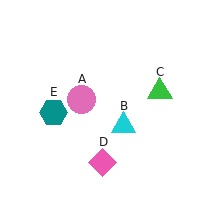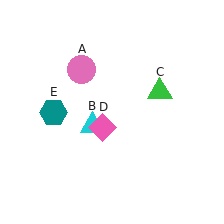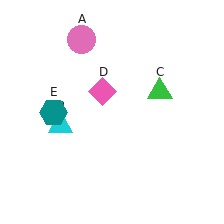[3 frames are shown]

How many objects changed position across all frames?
3 objects changed position: pink circle (object A), cyan triangle (object B), pink diamond (object D).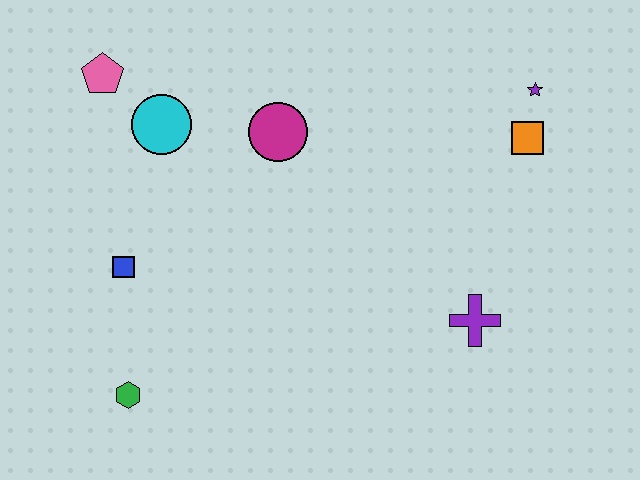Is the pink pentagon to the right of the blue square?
No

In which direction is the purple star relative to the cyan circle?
The purple star is to the right of the cyan circle.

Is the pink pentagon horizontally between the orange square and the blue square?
No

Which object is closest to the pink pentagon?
The cyan circle is closest to the pink pentagon.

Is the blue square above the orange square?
No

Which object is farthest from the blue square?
The purple star is farthest from the blue square.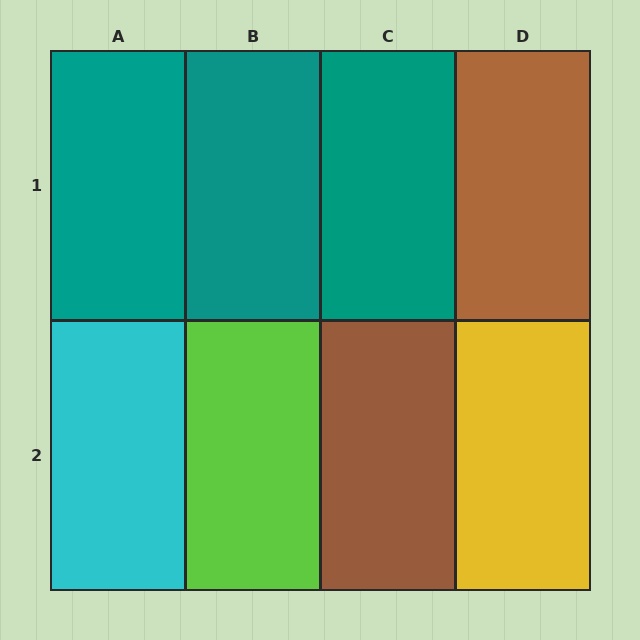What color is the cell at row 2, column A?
Cyan.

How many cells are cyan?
1 cell is cyan.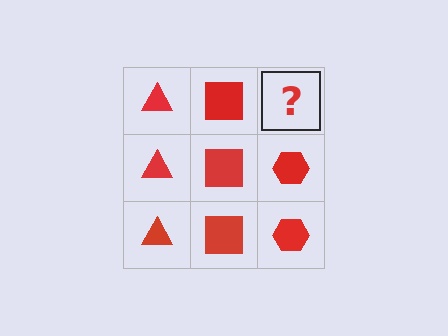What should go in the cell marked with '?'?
The missing cell should contain a red hexagon.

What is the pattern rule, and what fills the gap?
The rule is that each column has a consistent shape. The gap should be filled with a red hexagon.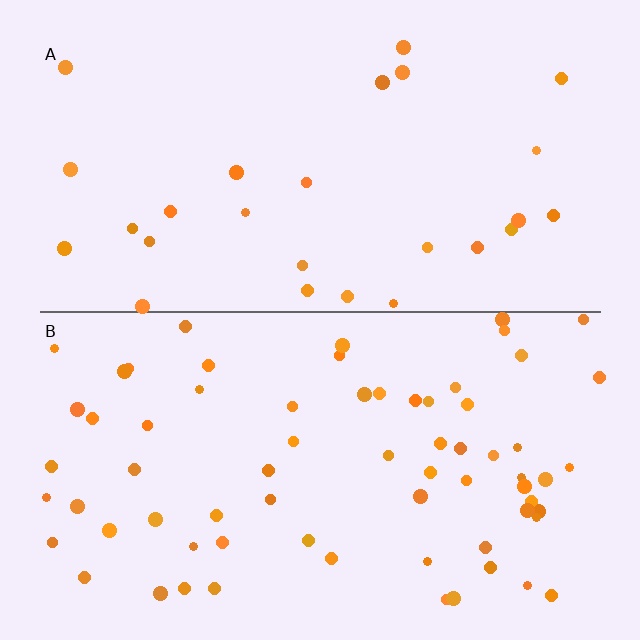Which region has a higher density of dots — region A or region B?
B (the bottom).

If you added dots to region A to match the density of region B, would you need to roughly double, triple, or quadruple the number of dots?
Approximately triple.